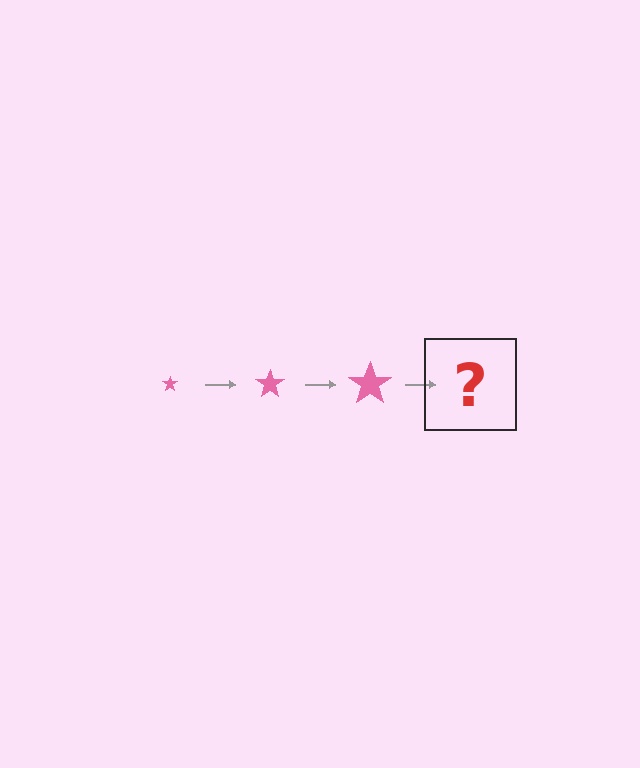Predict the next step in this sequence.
The next step is a pink star, larger than the previous one.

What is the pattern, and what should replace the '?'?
The pattern is that the star gets progressively larger each step. The '?' should be a pink star, larger than the previous one.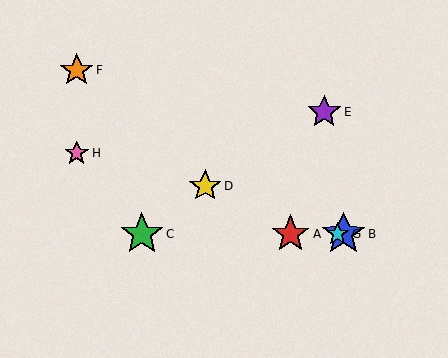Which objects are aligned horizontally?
Objects A, B, C, G are aligned horizontally.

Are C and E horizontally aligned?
No, C is at y≈234 and E is at y≈112.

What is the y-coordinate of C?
Object C is at y≈234.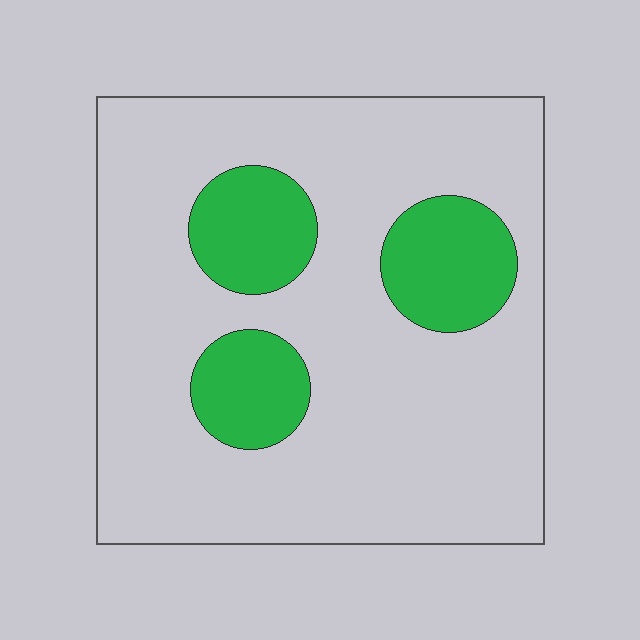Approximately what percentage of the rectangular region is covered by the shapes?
Approximately 20%.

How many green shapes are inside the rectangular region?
3.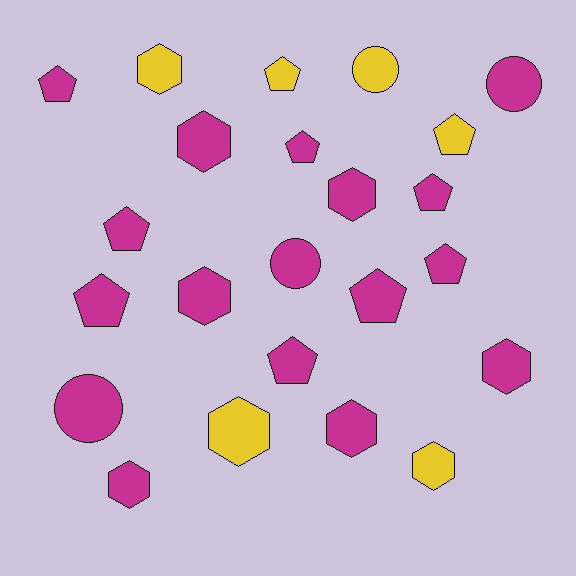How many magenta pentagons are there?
There are 8 magenta pentagons.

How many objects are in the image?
There are 23 objects.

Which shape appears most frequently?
Pentagon, with 10 objects.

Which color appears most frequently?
Magenta, with 17 objects.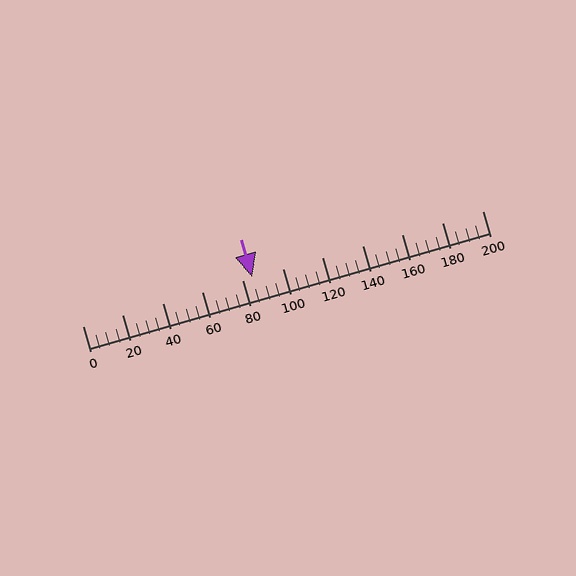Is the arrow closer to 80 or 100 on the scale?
The arrow is closer to 80.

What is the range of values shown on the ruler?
The ruler shows values from 0 to 200.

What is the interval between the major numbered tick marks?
The major tick marks are spaced 20 units apart.